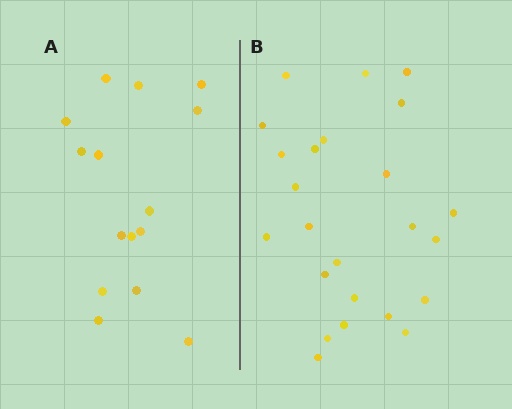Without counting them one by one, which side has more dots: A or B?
Region B (the right region) has more dots.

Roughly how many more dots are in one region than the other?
Region B has roughly 8 or so more dots than region A.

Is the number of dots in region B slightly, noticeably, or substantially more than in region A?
Region B has substantially more. The ratio is roughly 1.6 to 1.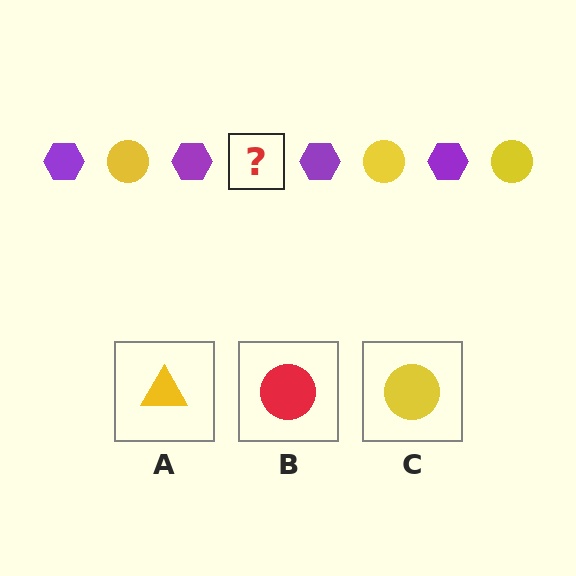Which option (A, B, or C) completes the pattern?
C.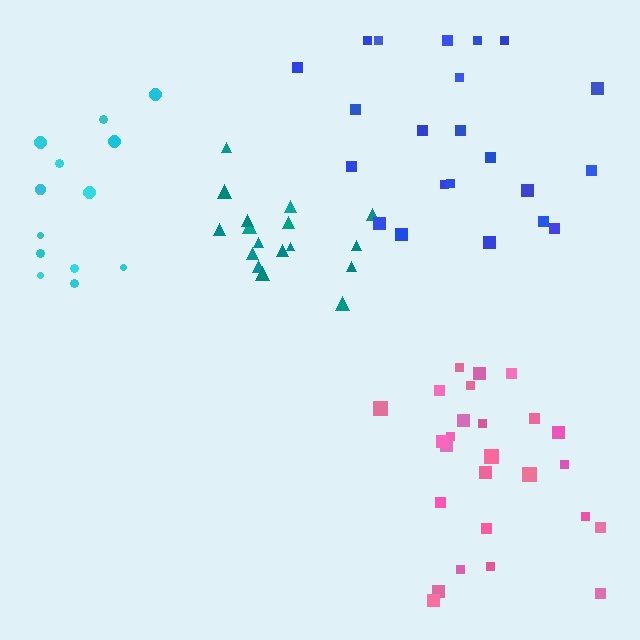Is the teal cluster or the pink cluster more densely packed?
Teal.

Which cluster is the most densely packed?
Teal.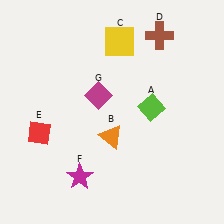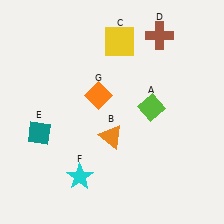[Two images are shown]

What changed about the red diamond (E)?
In Image 1, E is red. In Image 2, it changed to teal.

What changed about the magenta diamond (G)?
In Image 1, G is magenta. In Image 2, it changed to orange.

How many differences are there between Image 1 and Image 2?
There are 3 differences between the two images.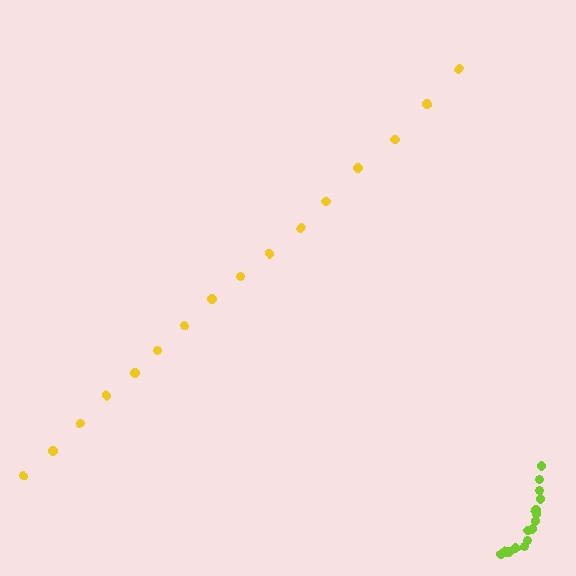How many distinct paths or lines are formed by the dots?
There are 2 distinct paths.